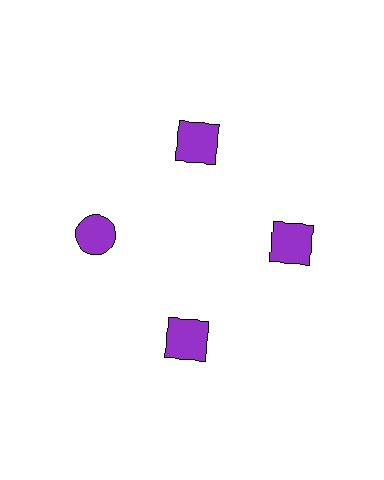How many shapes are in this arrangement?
There are 4 shapes arranged in a ring pattern.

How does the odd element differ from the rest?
It has a different shape: circle instead of square.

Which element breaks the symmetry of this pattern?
The purple circle at roughly the 9 o'clock position breaks the symmetry. All other shapes are purple squares.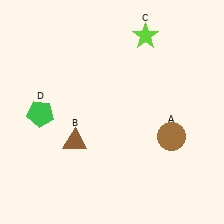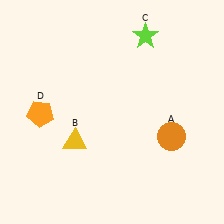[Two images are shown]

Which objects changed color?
A changed from brown to orange. B changed from brown to yellow. D changed from green to orange.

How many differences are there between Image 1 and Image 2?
There are 3 differences between the two images.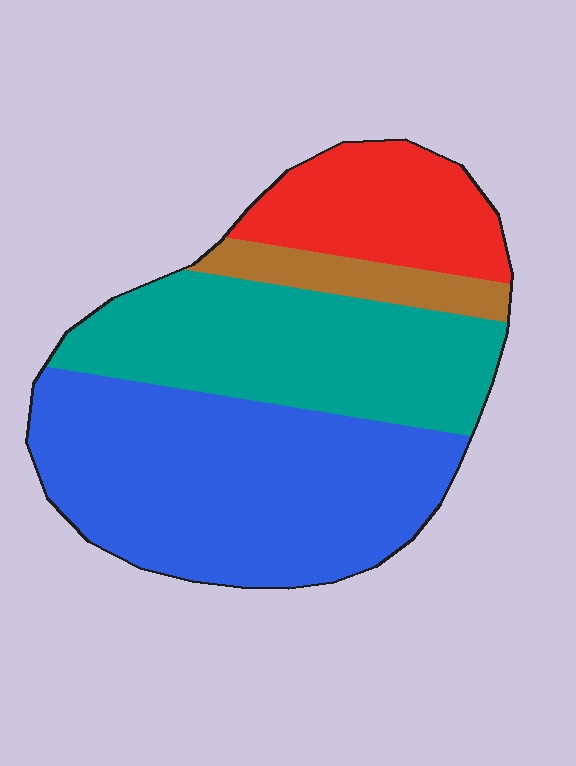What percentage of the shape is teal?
Teal covers roughly 30% of the shape.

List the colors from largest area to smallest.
From largest to smallest: blue, teal, red, brown.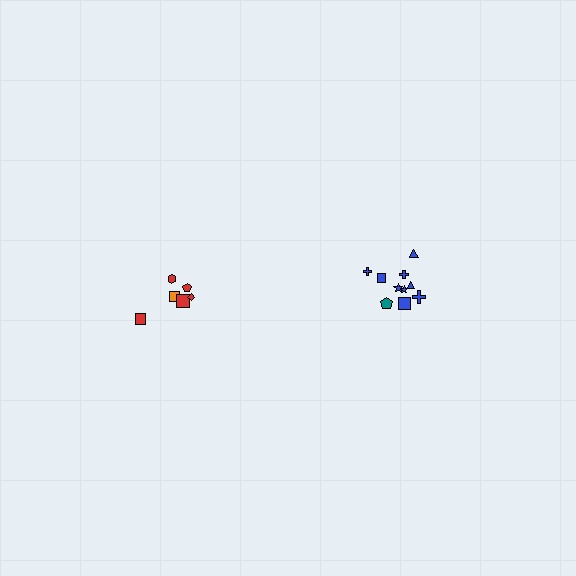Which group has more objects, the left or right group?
The right group.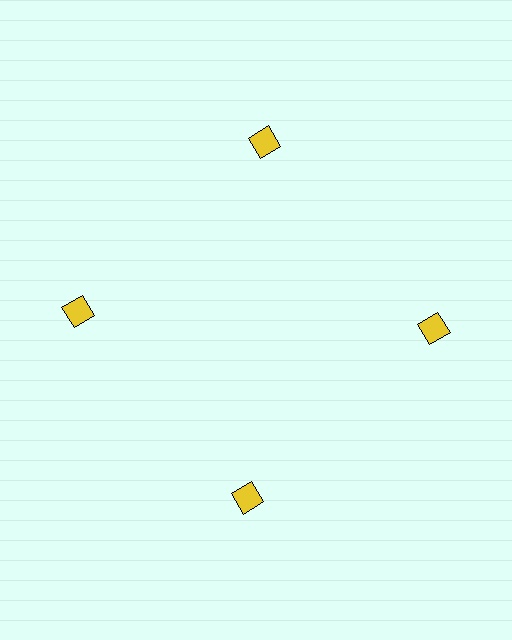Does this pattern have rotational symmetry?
Yes, this pattern has 4-fold rotational symmetry. It looks the same after rotating 90 degrees around the center.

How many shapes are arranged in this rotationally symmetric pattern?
There are 4 shapes, arranged in 4 groups of 1.